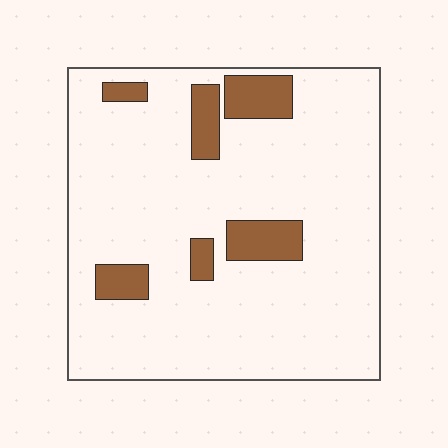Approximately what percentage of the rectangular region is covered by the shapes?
Approximately 10%.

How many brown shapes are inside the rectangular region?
6.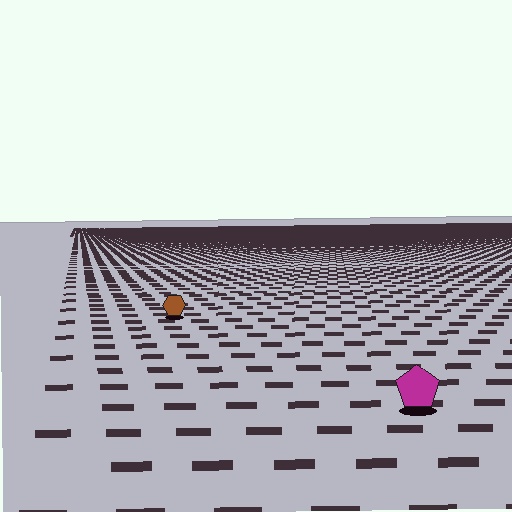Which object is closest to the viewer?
The magenta pentagon is closest. The texture marks near it are larger and more spread out.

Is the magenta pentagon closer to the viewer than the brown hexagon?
Yes. The magenta pentagon is closer — you can tell from the texture gradient: the ground texture is coarser near it.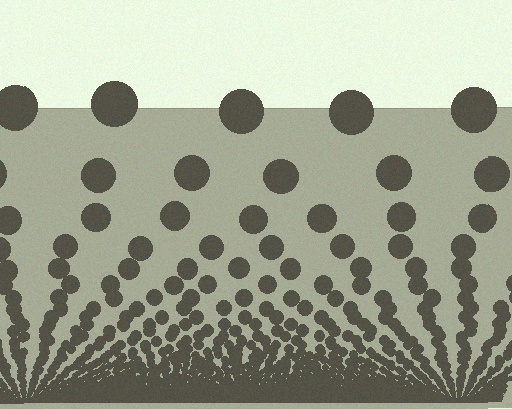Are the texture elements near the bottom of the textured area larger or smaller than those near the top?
Smaller. The gradient is inverted — elements near the bottom are smaller and denser.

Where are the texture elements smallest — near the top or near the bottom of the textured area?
Near the bottom.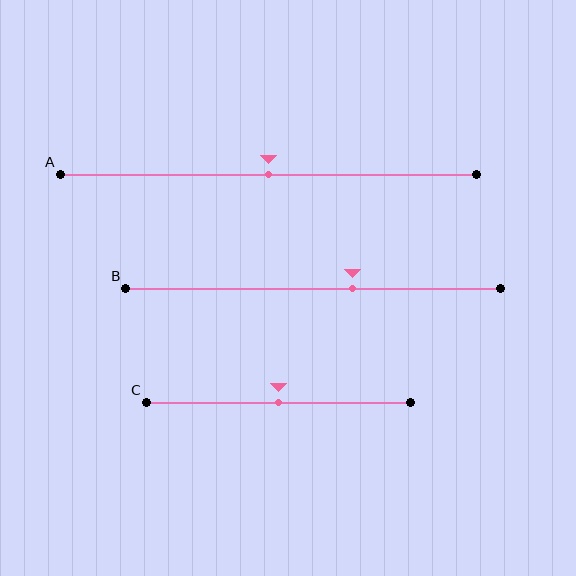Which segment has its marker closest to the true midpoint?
Segment A has its marker closest to the true midpoint.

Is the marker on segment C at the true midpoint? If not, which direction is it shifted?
Yes, the marker on segment C is at the true midpoint.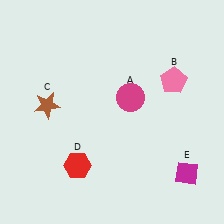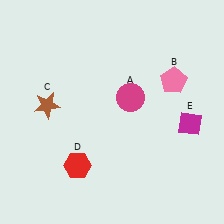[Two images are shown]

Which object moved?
The magenta diamond (E) moved up.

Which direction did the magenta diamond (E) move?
The magenta diamond (E) moved up.